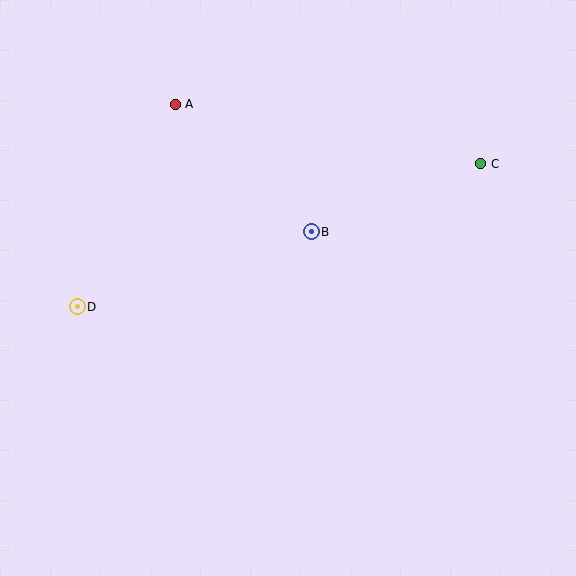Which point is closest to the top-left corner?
Point A is closest to the top-left corner.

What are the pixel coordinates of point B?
Point B is at (311, 232).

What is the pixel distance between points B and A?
The distance between B and A is 187 pixels.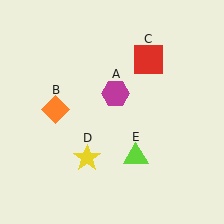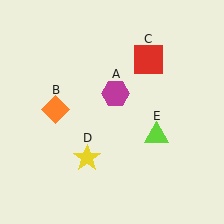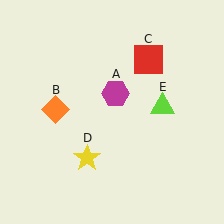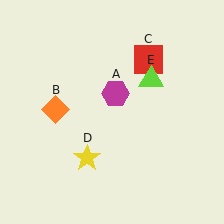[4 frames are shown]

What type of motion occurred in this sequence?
The lime triangle (object E) rotated counterclockwise around the center of the scene.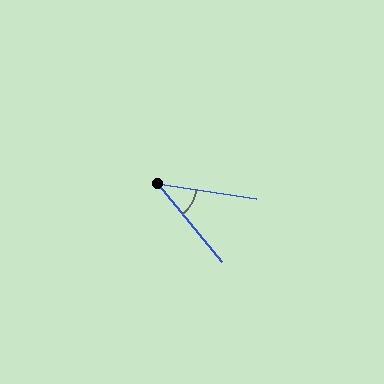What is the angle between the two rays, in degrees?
Approximately 42 degrees.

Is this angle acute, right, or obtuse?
It is acute.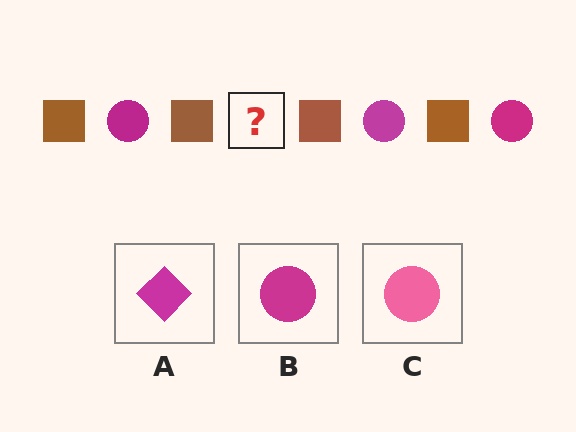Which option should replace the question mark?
Option B.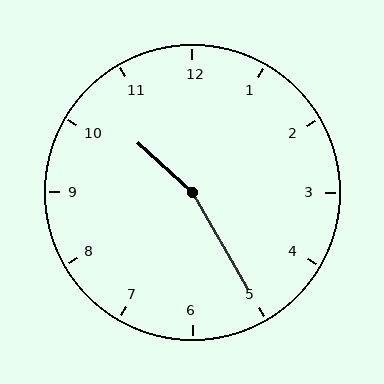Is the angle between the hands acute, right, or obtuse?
It is obtuse.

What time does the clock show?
10:25.